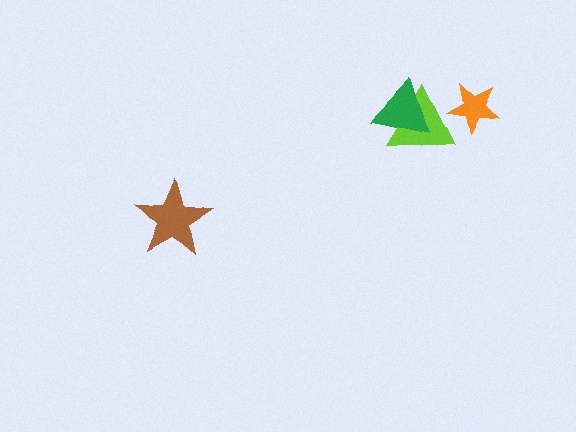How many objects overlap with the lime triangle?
2 objects overlap with the lime triangle.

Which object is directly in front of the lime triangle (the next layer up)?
The orange star is directly in front of the lime triangle.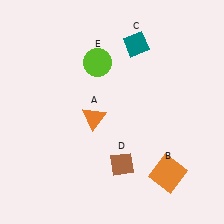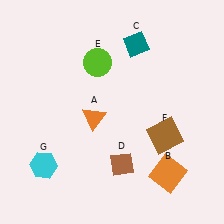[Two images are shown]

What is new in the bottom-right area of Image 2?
A brown square (F) was added in the bottom-right area of Image 2.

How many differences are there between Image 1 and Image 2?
There are 2 differences between the two images.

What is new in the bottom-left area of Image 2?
A cyan hexagon (G) was added in the bottom-left area of Image 2.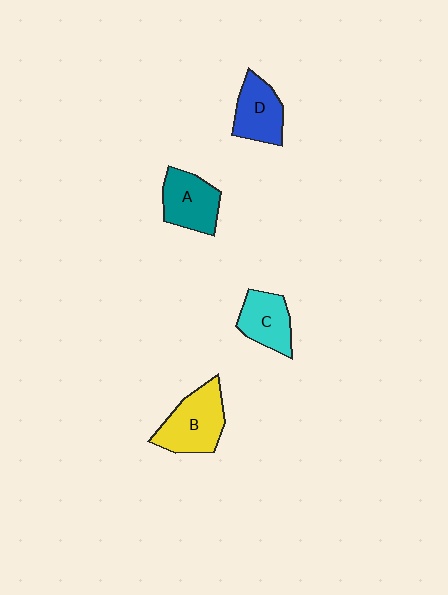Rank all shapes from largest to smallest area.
From largest to smallest: B (yellow), A (teal), D (blue), C (cyan).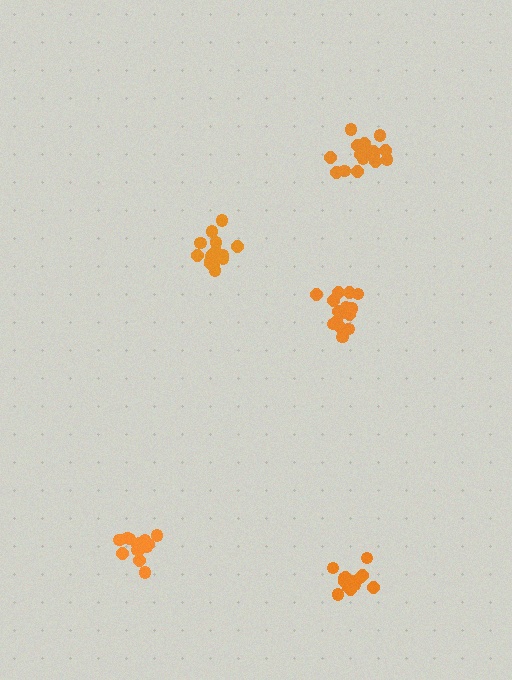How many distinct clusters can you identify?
There are 5 distinct clusters.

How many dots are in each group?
Group 1: 16 dots, Group 2: 16 dots, Group 3: 17 dots, Group 4: 17 dots, Group 5: 15 dots (81 total).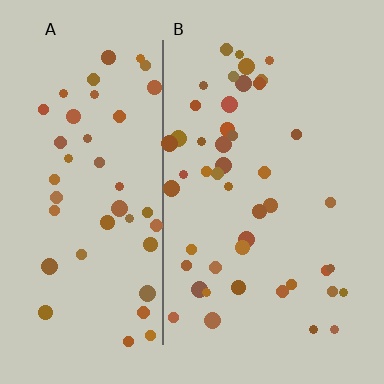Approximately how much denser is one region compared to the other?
Approximately 1.0× — region A over region B.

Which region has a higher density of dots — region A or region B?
A (the left).